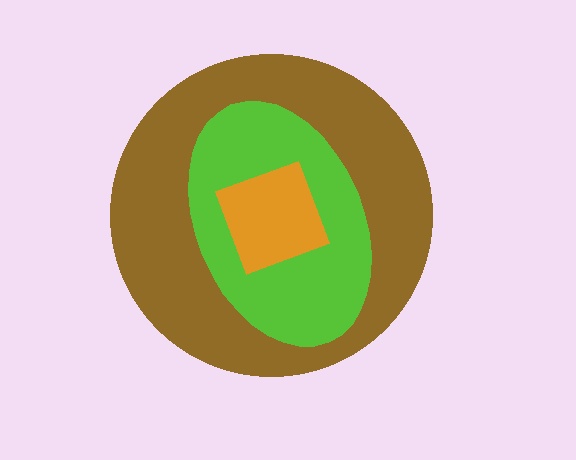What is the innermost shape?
The orange diamond.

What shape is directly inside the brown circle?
The lime ellipse.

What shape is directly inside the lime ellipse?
The orange diamond.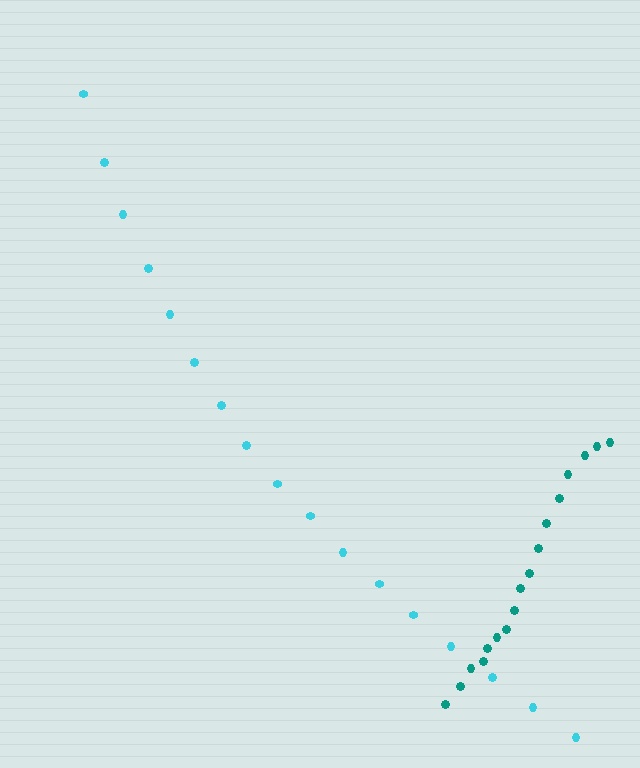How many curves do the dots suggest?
There are 2 distinct paths.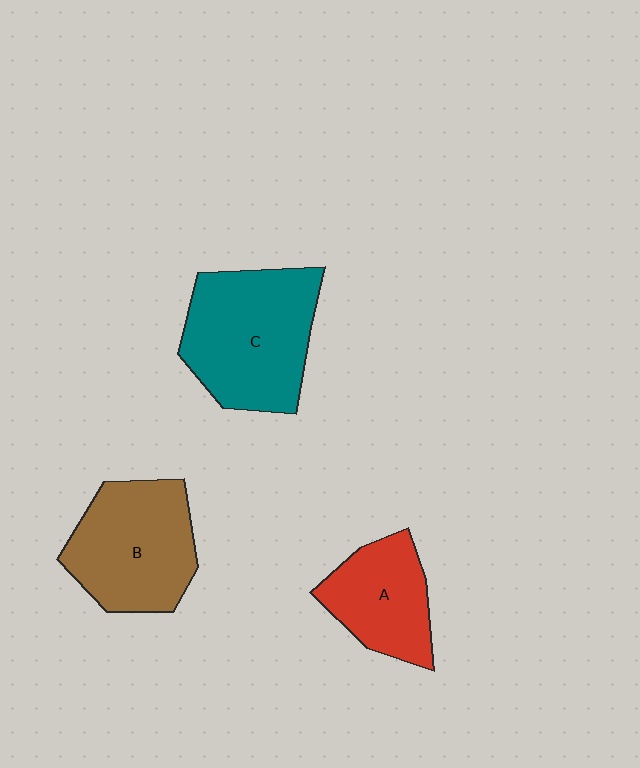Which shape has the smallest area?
Shape A (red).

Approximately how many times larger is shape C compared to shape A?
Approximately 1.6 times.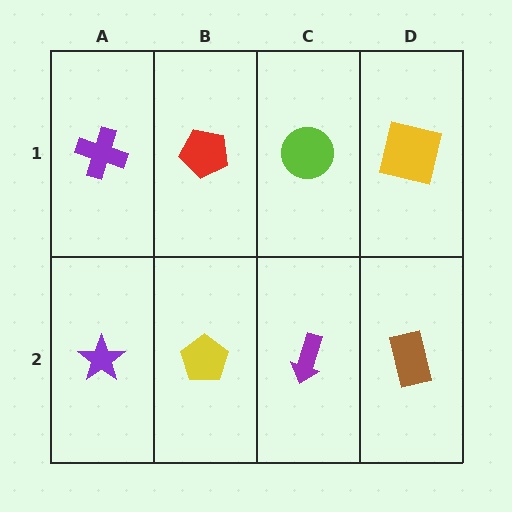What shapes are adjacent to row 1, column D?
A brown rectangle (row 2, column D), a lime circle (row 1, column C).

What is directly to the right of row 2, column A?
A yellow pentagon.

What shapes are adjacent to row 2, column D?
A yellow square (row 1, column D), a purple arrow (row 2, column C).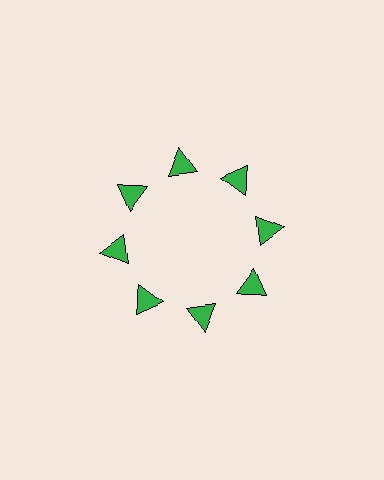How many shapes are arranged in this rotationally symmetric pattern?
There are 8 shapes, arranged in 8 groups of 1.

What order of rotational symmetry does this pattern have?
This pattern has 8-fold rotational symmetry.